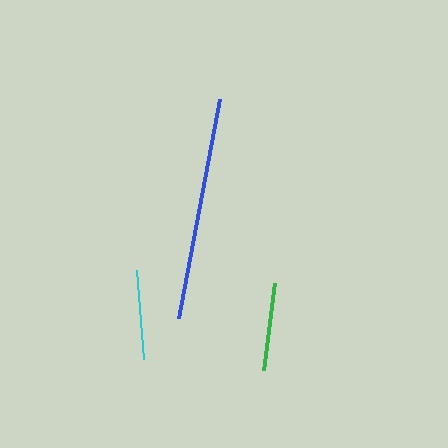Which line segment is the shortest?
The green line is the shortest at approximately 88 pixels.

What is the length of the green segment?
The green segment is approximately 88 pixels long.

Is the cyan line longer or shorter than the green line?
The cyan line is longer than the green line.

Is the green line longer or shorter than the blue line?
The blue line is longer than the green line.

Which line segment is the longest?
The blue line is the longest at approximately 222 pixels.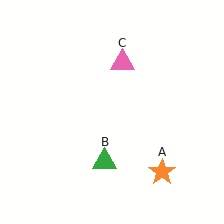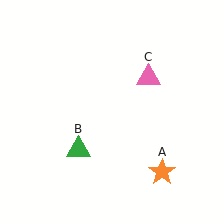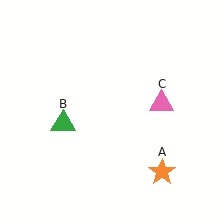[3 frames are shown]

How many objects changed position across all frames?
2 objects changed position: green triangle (object B), pink triangle (object C).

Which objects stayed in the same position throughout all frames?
Orange star (object A) remained stationary.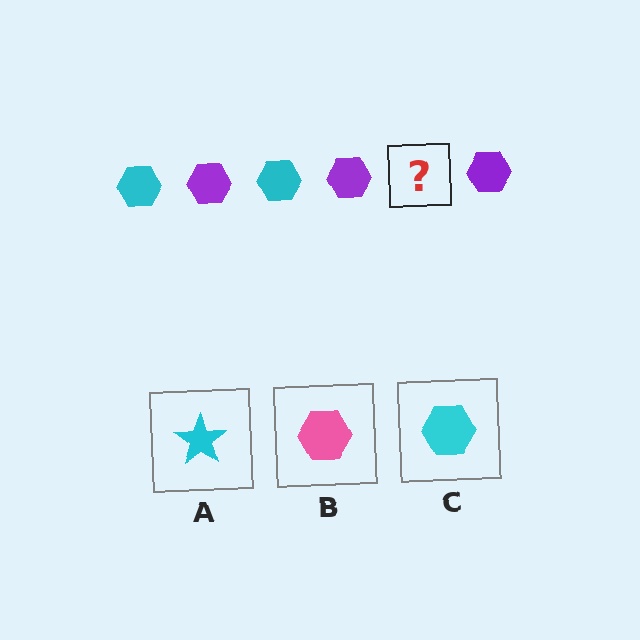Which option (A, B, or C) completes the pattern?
C.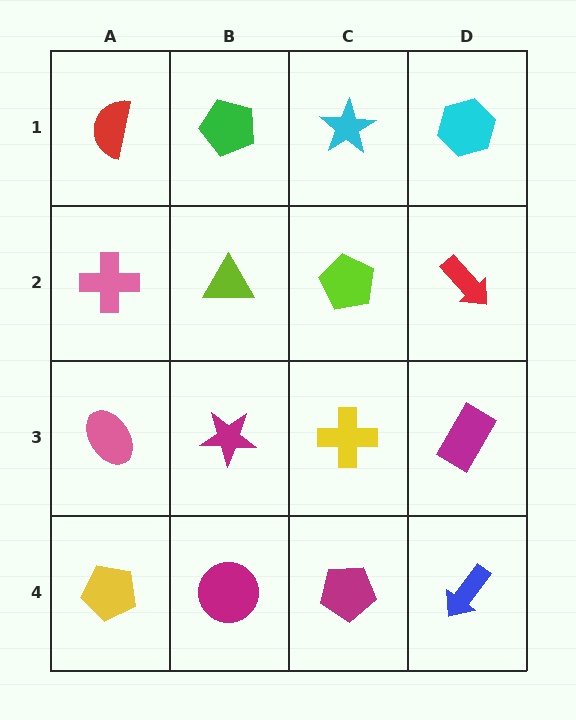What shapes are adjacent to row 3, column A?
A pink cross (row 2, column A), a yellow pentagon (row 4, column A), a magenta star (row 3, column B).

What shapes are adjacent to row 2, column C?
A cyan star (row 1, column C), a yellow cross (row 3, column C), a lime triangle (row 2, column B), a red arrow (row 2, column D).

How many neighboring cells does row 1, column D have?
2.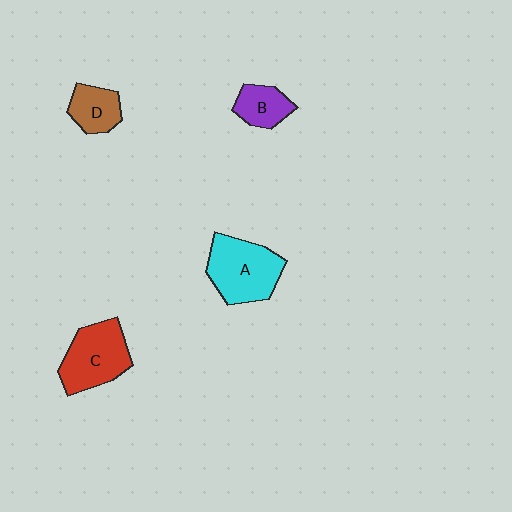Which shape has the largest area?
Shape A (cyan).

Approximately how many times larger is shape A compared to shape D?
Approximately 1.9 times.